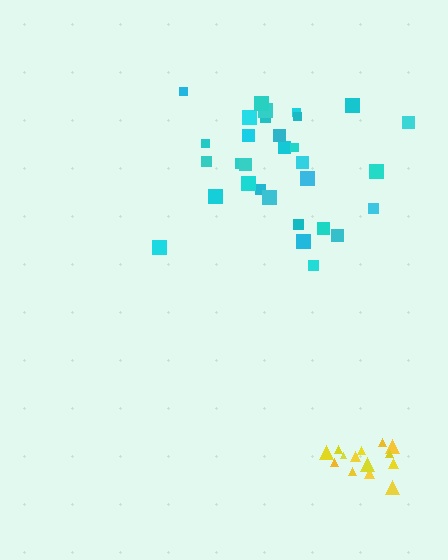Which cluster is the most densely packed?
Yellow.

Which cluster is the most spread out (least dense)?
Cyan.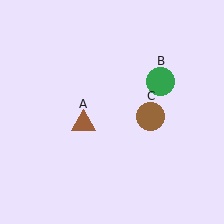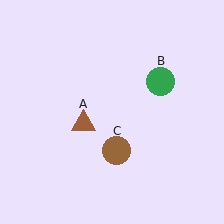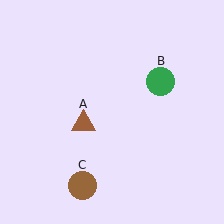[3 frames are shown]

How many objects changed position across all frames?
1 object changed position: brown circle (object C).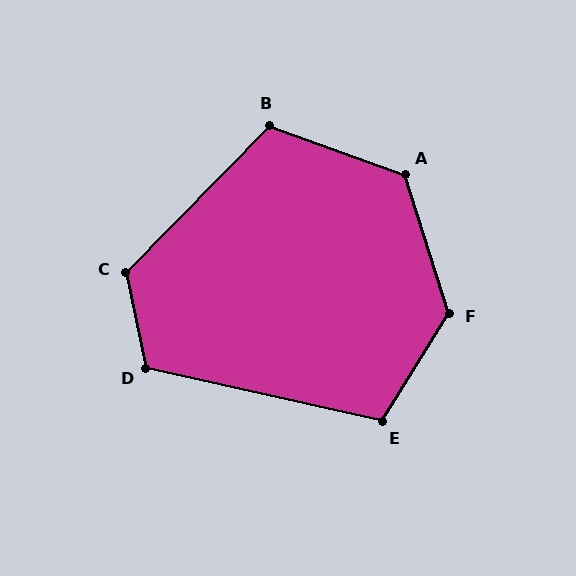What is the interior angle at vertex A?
Approximately 127 degrees (obtuse).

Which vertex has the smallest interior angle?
E, at approximately 109 degrees.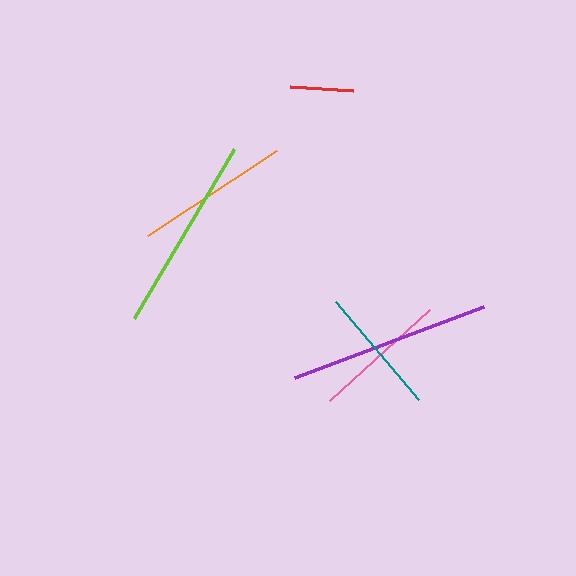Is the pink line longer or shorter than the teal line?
The pink line is longer than the teal line.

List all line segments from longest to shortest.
From longest to shortest: purple, lime, orange, pink, teal, red.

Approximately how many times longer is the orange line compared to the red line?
The orange line is approximately 2.5 times the length of the red line.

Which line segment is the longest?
The purple line is the longest at approximately 201 pixels.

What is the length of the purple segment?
The purple segment is approximately 201 pixels long.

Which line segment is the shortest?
The red line is the shortest at approximately 63 pixels.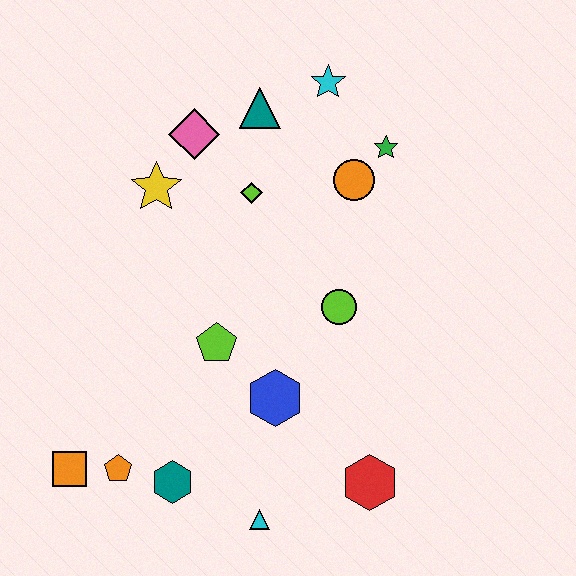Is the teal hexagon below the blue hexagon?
Yes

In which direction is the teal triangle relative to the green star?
The teal triangle is to the left of the green star.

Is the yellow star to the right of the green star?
No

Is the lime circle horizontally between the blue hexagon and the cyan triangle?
No